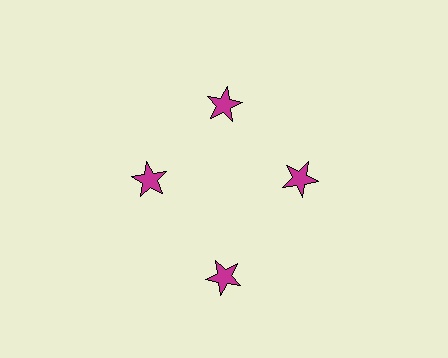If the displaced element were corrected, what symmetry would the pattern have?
It would have 4-fold rotational symmetry — the pattern would map onto itself every 90 degrees.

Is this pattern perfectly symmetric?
No. The 4 magenta stars are arranged in a ring, but one element near the 6 o'clock position is pushed outward from the center, breaking the 4-fold rotational symmetry.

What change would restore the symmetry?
The symmetry would be restored by moving it inward, back onto the ring so that all 4 stars sit at equal angles and equal distance from the center.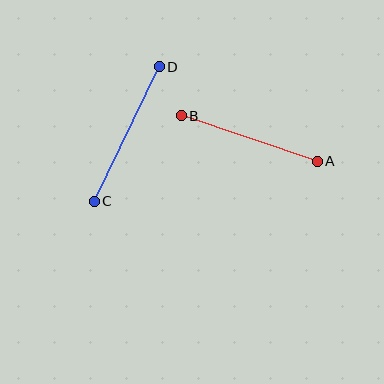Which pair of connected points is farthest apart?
Points C and D are farthest apart.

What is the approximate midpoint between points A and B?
The midpoint is at approximately (249, 139) pixels.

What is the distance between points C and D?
The distance is approximately 150 pixels.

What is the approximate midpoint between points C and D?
The midpoint is at approximately (127, 134) pixels.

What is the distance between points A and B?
The distance is approximately 143 pixels.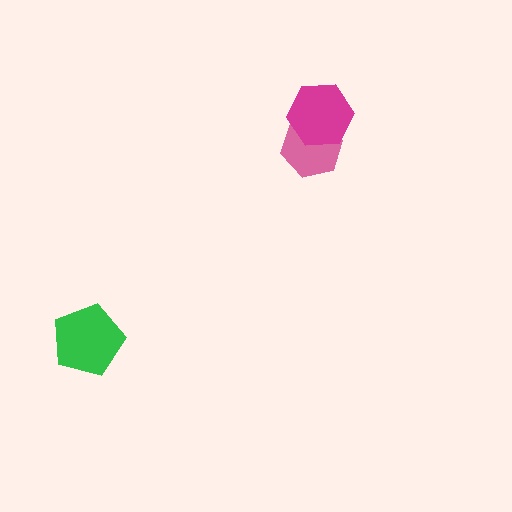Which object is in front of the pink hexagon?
The magenta hexagon is in front of the pink hexagon.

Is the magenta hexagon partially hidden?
No, no other shape covers it.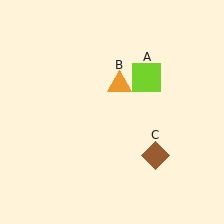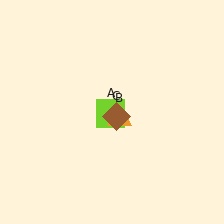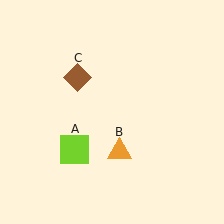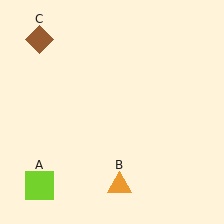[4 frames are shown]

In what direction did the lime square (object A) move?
The lime square (object A) moved down and to the left.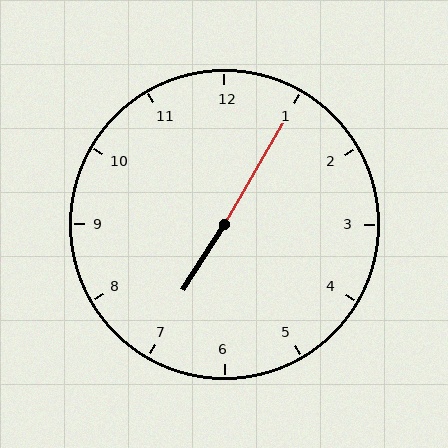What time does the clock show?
7:05.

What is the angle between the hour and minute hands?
Approximately 178 degrees.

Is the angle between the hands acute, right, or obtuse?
It is obtuse.